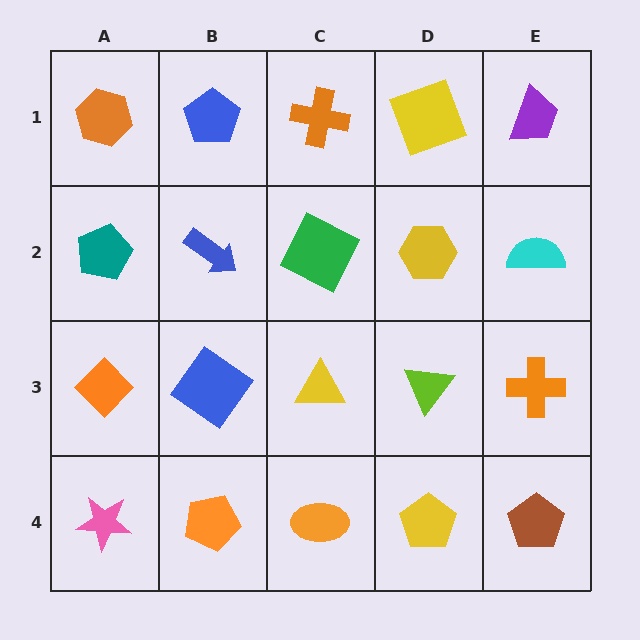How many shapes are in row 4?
5 shapes.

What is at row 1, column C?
An orange cross.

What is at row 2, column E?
A cyan semicircle.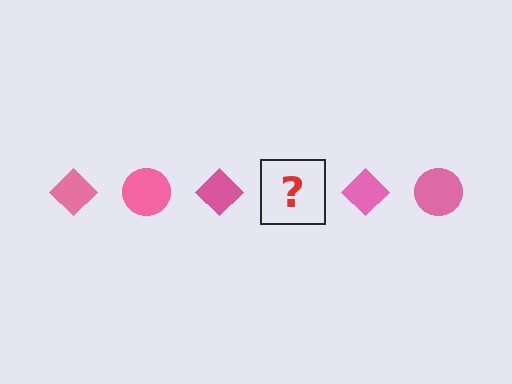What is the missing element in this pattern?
The missing element is a pink circle.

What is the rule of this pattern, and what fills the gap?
The rule is that the pattern cycles through diamond, circle shapes in pink. The gap should be filled with a pink circle.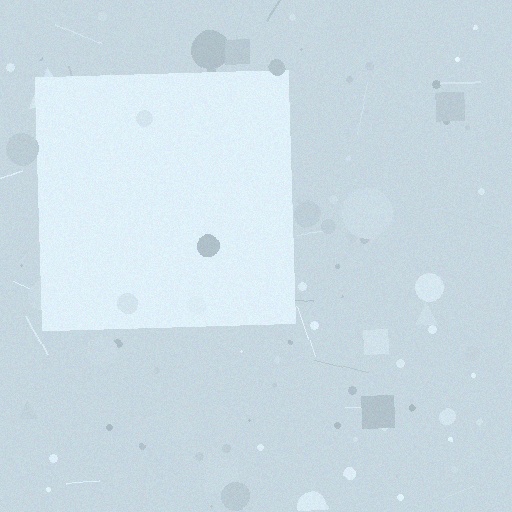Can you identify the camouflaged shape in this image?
The camouflaged shape is a square.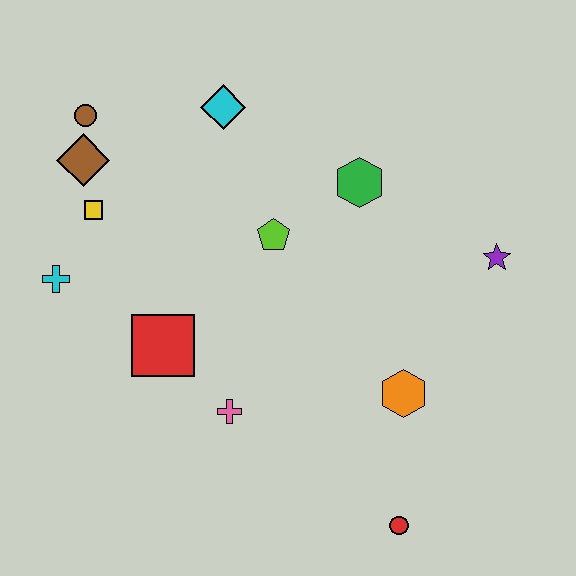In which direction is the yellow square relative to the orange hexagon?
The yellow square is to the left of the orange hexagon.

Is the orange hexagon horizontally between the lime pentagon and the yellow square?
No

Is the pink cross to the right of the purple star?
No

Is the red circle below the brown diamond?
Yes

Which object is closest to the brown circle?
The brown diamond is closest to the brown circle.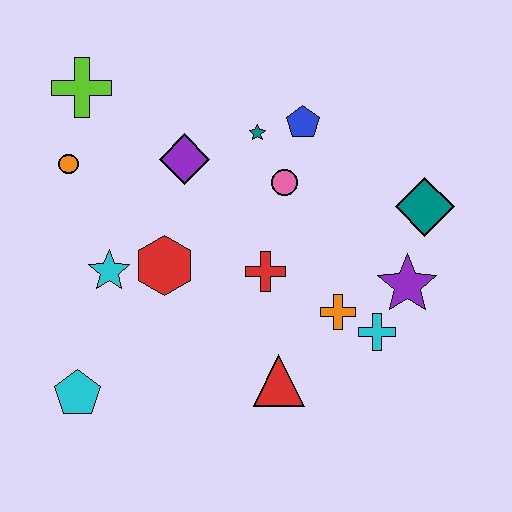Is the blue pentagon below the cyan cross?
No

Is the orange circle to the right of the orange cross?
No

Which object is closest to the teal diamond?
The purple star is closest to the teal diamond.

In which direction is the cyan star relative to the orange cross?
The cyan star is to the left of the orange cross.